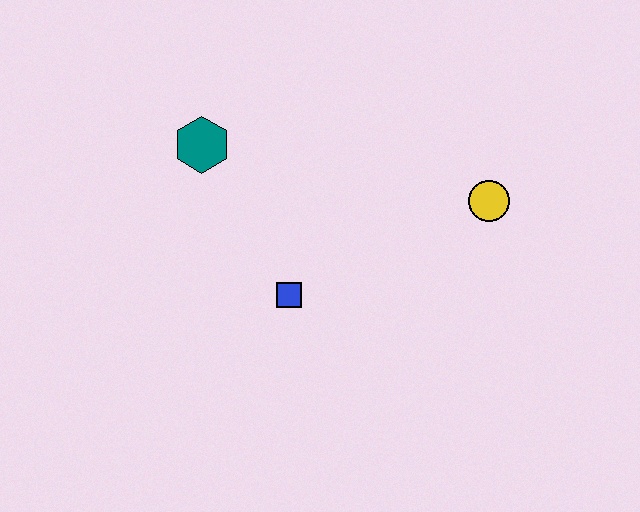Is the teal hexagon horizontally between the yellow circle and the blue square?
No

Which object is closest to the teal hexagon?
The blue square is closest to the teal hexagon.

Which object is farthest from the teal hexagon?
The yellow circle is farthest from the teal hexagon.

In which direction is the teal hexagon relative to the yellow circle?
The teal hexagon is to the left of the yellow circle.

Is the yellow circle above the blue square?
Yes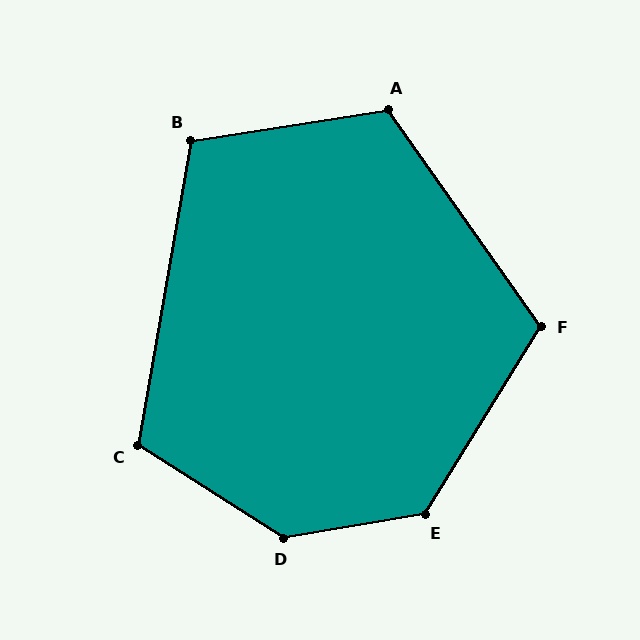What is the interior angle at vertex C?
Approximately 113 degrees (obtuse).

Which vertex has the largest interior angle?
D, at approximately 138 degrees.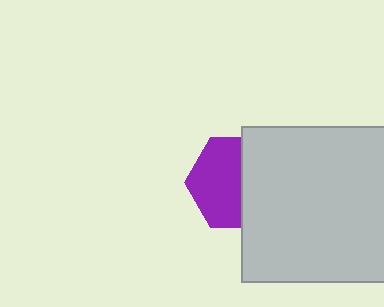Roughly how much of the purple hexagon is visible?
About half of it is visible (roughly 56%).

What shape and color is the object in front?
The object in front is a light gray square.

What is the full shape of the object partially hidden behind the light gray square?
The partially hidden object is a purple hexagon.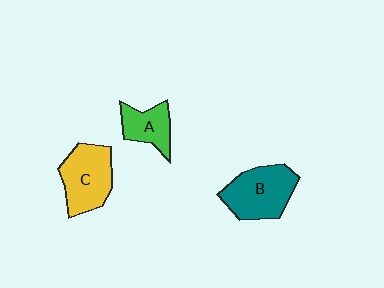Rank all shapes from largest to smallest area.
From largest to smallest: B (teal), C (yellow), A (green).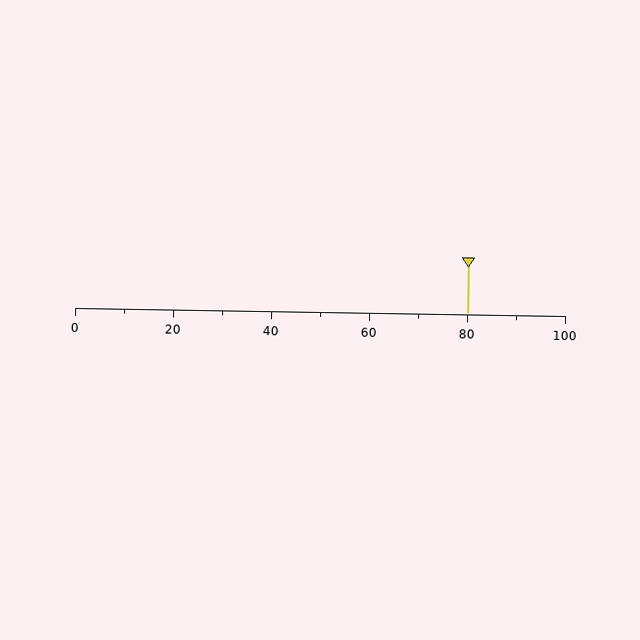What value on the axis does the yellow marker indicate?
The marker indicates approximately 80.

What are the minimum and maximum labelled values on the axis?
The axis runs from 0 to 100.